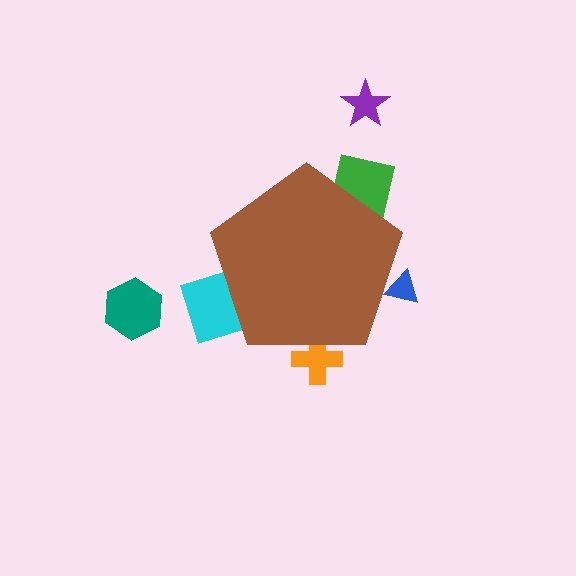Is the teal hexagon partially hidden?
No, the teal hexagon is fully visible.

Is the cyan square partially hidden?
Yes, the cyan square is partially hidden behind the brown pentagon.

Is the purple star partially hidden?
No, the purple star is fully visible.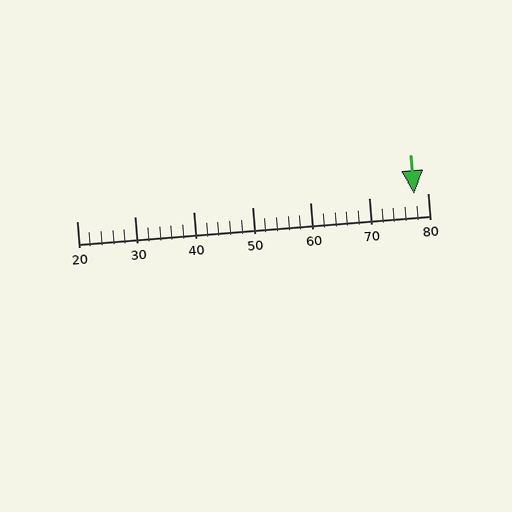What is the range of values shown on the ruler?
The ruler shows values from 20 to 80.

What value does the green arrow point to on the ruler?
The green arrow points to approximately 78.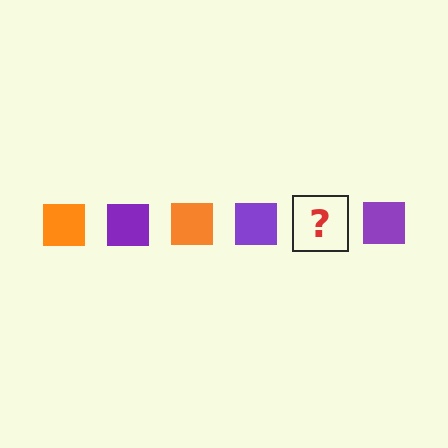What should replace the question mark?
The question mark should be replaced with an orange square.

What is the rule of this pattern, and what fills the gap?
The rule is that the pattern cycles through orange, purple squares. The gap should be filled with an orange square.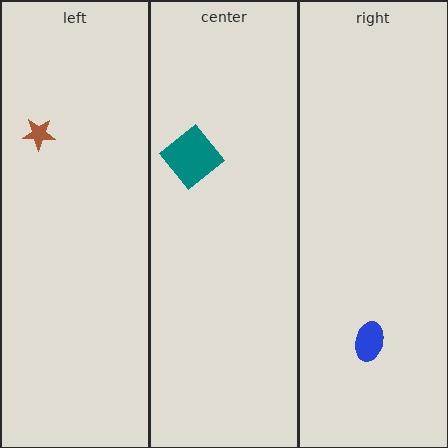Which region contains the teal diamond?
The center region.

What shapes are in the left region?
The brown star.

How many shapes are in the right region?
1.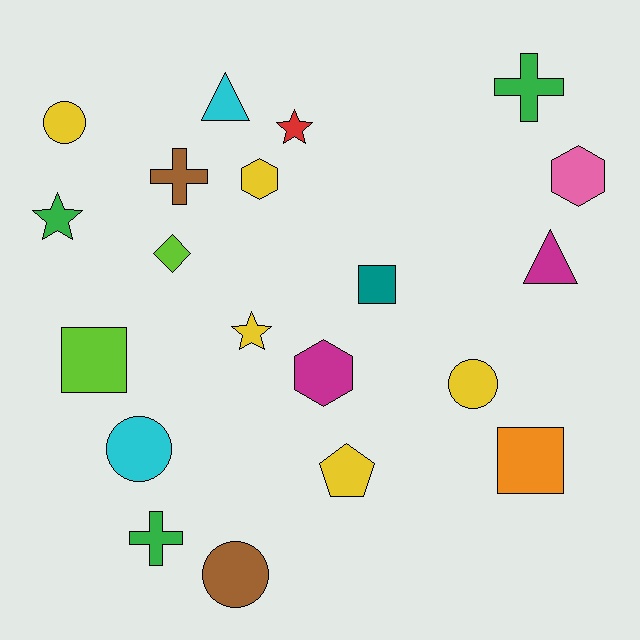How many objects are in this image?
There are 20 objects.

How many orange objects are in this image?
There is 1 orange object.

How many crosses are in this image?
There are 3 crosses.